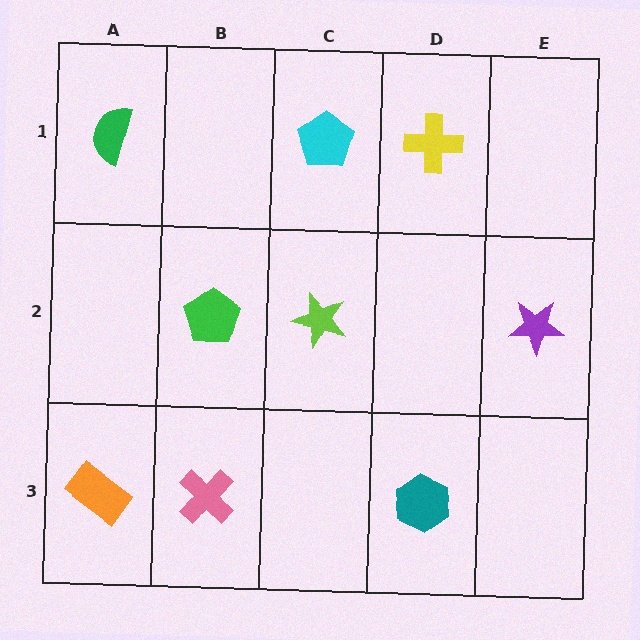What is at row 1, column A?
A green semicircle.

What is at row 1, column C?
A cyan pentagon.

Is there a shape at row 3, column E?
No, that cell is empty.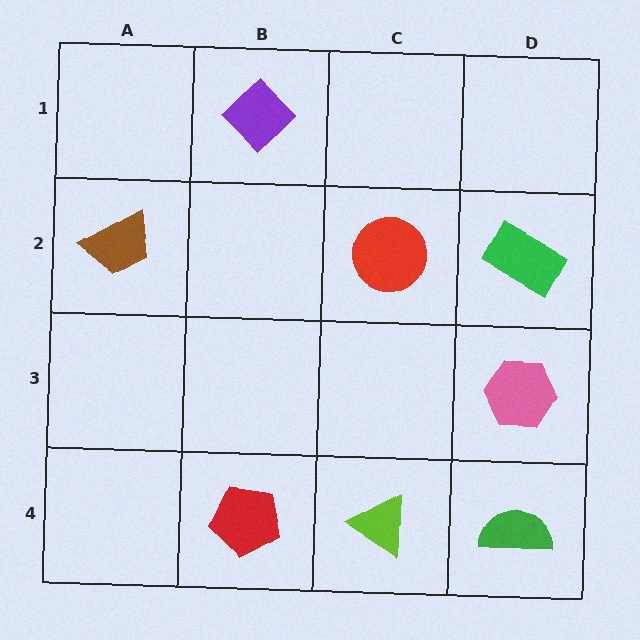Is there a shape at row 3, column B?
No, that cell is empty.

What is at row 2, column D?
A green rectangle.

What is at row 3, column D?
A pink hexagon.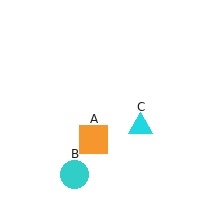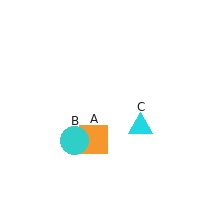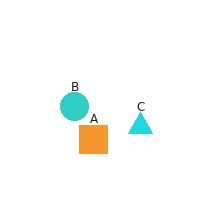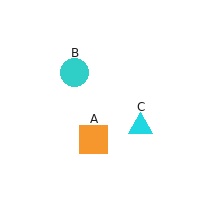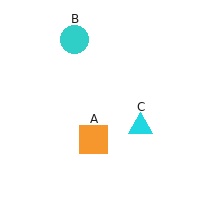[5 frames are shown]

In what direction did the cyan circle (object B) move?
The cyan circle (object B) moved up.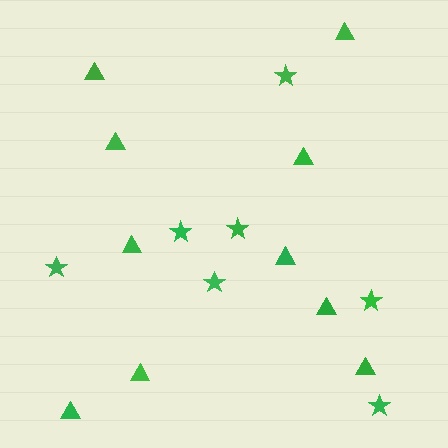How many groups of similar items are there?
There are 2 groups: one group of triangles (10) and one group of stars (7).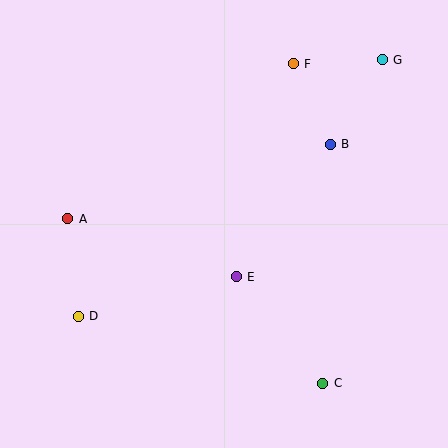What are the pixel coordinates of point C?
Point C is at (323, 383).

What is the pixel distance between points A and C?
The distance between A and C is 304 pixels.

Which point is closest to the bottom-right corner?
Point C is closest to the bottom-right corner.